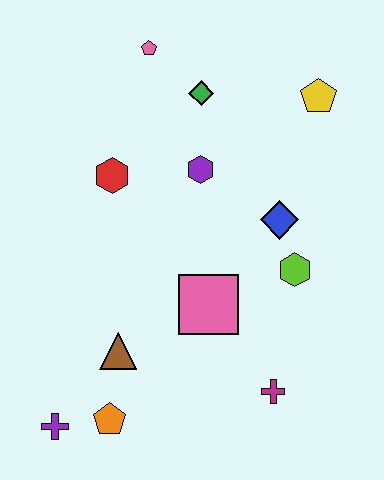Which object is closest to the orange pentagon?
The purple cross is closest to the orange pentagon.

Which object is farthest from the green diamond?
The purple cross is farthest from the green diamond.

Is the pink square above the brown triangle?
Yes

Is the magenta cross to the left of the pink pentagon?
No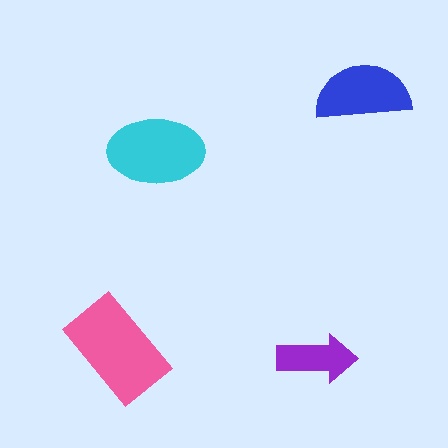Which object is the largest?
The pink rectangle.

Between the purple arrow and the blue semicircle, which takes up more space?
The blue semicircle.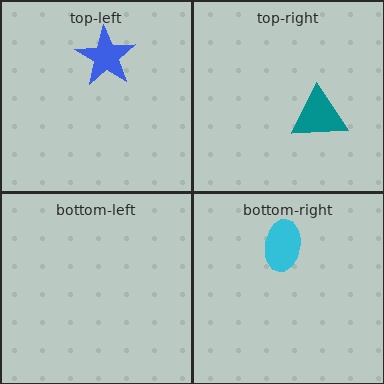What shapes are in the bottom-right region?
The cyan ellipse.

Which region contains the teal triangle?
The top-right region.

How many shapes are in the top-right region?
1.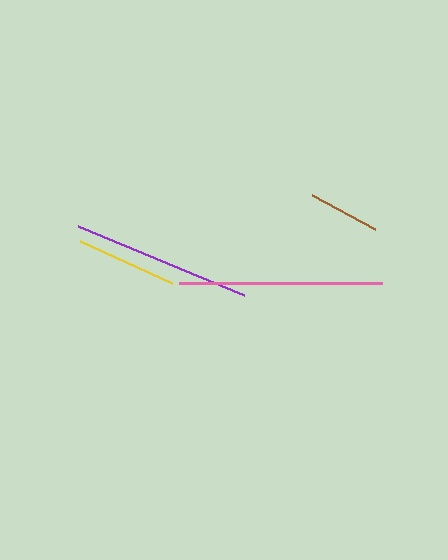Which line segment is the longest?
The pink line is the longest at approximately 203 pixels.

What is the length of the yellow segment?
The yellow segment is approximately 102 pixels long.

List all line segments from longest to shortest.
From longest to shortest: pink, purple, yellow, brown.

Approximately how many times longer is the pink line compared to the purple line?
The pink line is approximately 1.1 times the length of the purple line.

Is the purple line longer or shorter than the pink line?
The pink line is longer than the purple line.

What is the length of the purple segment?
The purple segment is approximately 180 pixels long.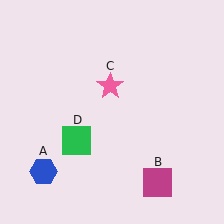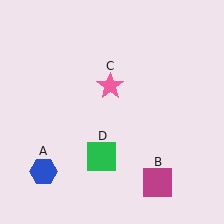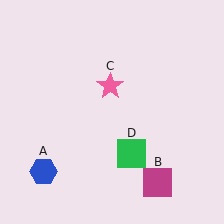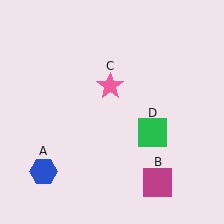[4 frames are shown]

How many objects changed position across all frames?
1 object changed position: green square (object D).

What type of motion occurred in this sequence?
The green square (object D) rotated counterclockwise around the center of the scene.